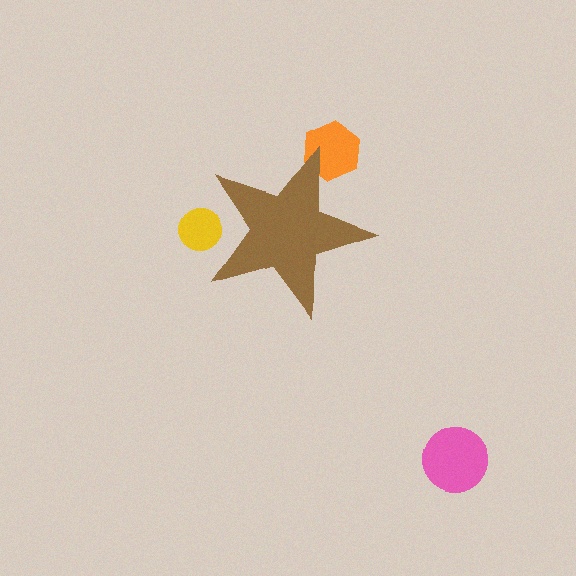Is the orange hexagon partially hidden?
Yes, the orange hexagon is partially hidden behind the brown star.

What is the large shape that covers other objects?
A brown star.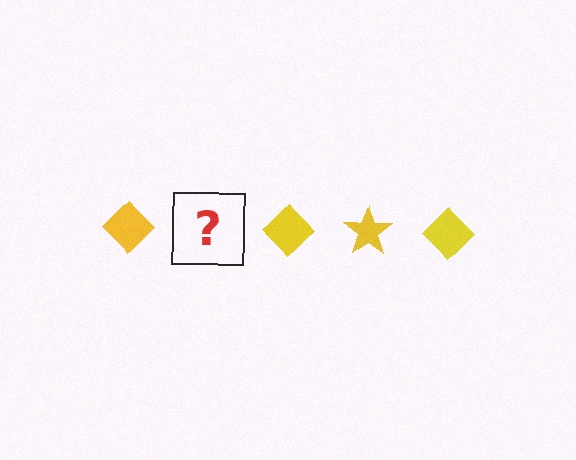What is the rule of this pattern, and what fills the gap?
The rule is that the pattern cycles through diamond, star shapes in yellow. The gap should be filled with a yellow star.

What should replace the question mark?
The question mark should be replaced with a yellow star.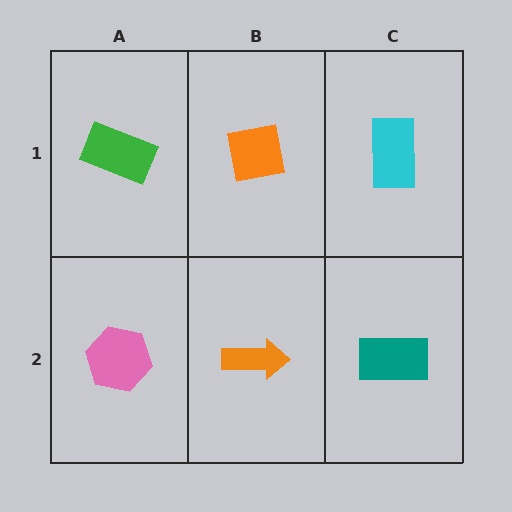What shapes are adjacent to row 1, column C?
A teal rectangle (row 2, column C), an orange square (row 1, column B).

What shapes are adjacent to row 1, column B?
An orange arrow (row 2, column B), a green rectangle (row 1, column A), a cyan rectangle (row 1, column C).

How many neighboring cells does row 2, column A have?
2.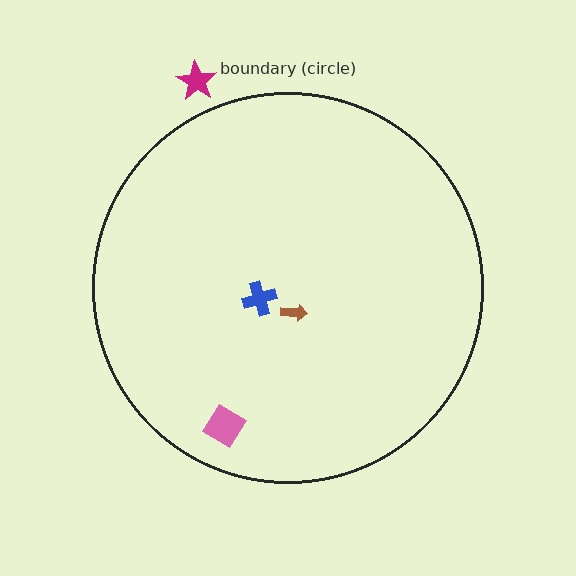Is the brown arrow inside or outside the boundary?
Inside.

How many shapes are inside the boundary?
3 inside, 1 outside.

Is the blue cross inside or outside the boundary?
Inside.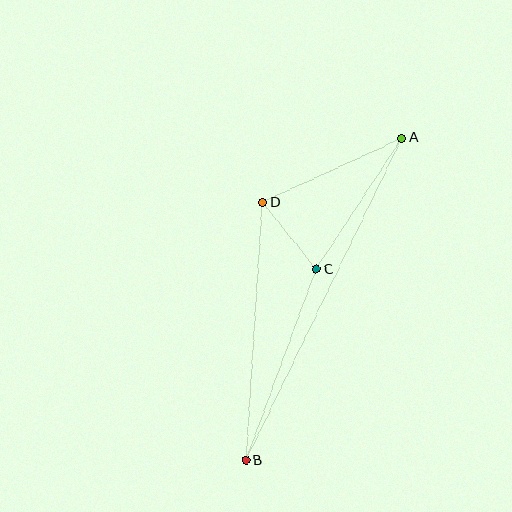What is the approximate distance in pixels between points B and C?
The distance between B and C is approximately 204 pixels.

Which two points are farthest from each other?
Points A and B are farthest from each other.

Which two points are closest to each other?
Points C and D are closest to each other.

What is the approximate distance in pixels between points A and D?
The distance between A and D is approximately 154 pixels.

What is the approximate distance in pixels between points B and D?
The distance between B and D is approximately 259 pixels.